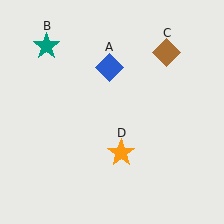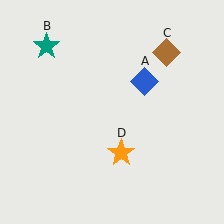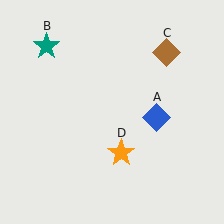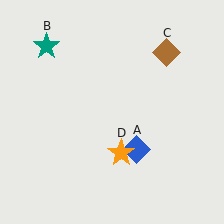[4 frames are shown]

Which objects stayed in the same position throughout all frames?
Teal star (object B) and brown diamond (object C) and orange star (object D) remained stationary.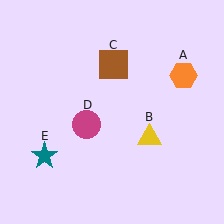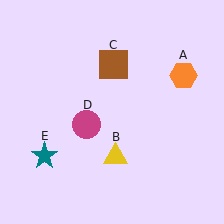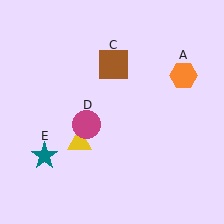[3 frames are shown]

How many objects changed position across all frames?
1 object changed position: yellow triangle (object B).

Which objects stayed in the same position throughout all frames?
Orange hexagon (object A) and brown square (object C) and magenta circle (object D) and teal star (object E) remained stationary.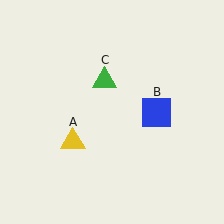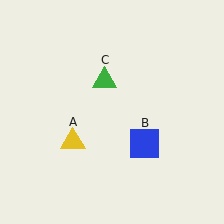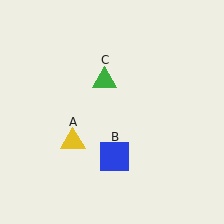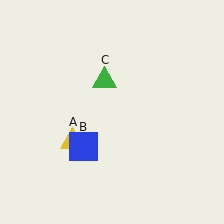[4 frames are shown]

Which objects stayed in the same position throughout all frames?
Yellow triangle (object A) and green triangle (object C) remained stationary.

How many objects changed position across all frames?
1 object changed position: blue square (object B).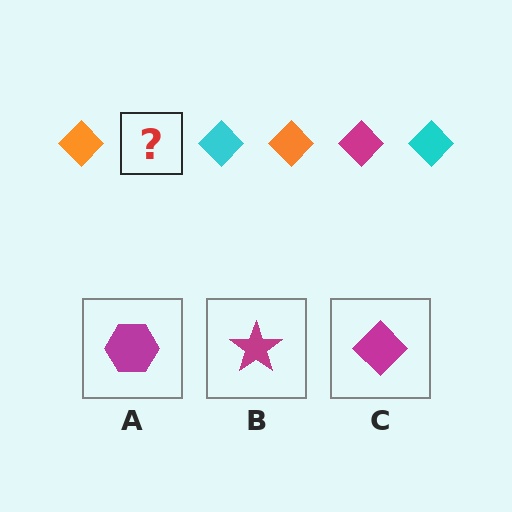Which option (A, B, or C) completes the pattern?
C.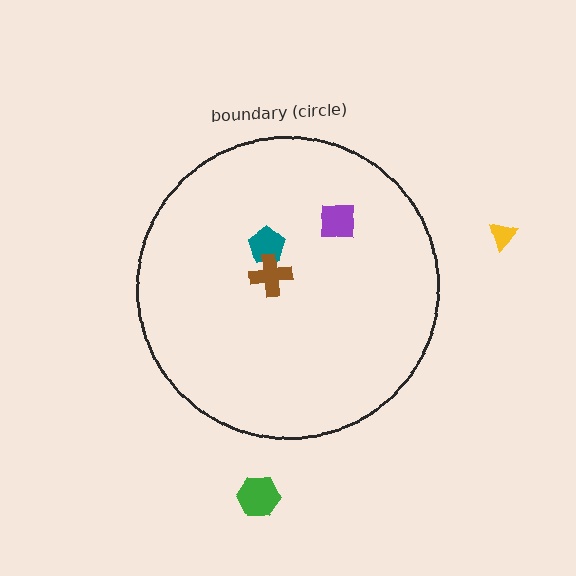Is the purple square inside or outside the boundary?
Inside.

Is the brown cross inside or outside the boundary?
Inside.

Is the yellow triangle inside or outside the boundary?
Outside.